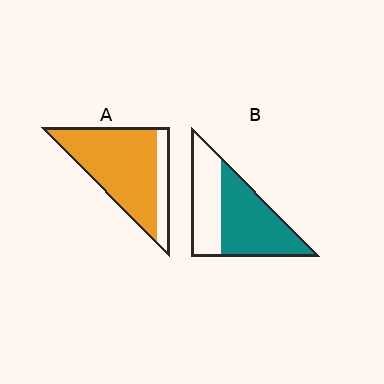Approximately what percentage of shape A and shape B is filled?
A is approximately 80% and B is approximately 60%.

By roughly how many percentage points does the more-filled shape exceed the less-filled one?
By roughly 20 percentage points (A over B).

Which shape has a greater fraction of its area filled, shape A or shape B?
Shape A.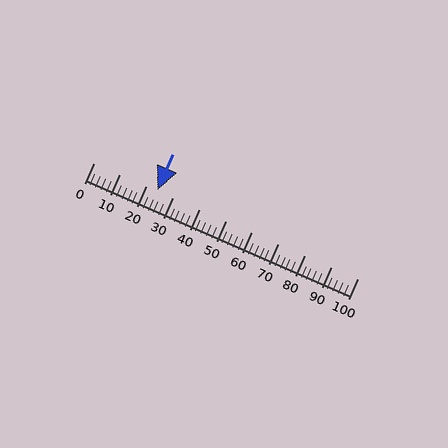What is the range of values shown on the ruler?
The ruler shows values from 0 to 100.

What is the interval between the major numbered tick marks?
The major tick marks are spaced 10 units apart.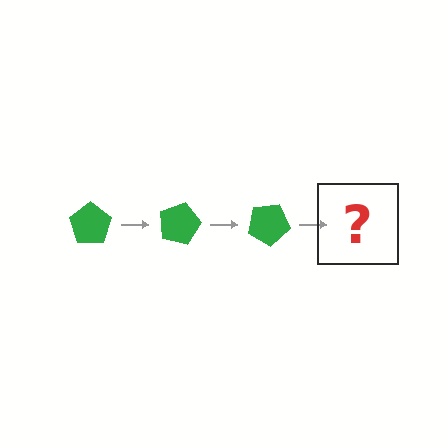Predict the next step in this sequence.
The next step is a green pentagon rotated 45 degrees.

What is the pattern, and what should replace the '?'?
The pattern is that the pentagon rotates 15 degrees each step. The '?' should be a green pentagon rotated 45 degrees.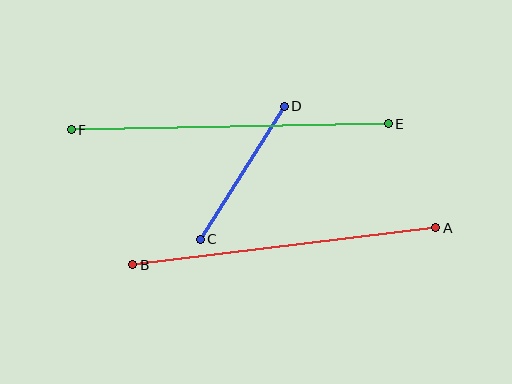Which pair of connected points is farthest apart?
Points E and F are farthest apart.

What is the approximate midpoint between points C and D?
The midpoint is at approximately (242, 173) pixels.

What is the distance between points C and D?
The distance is approximately 157 pixels.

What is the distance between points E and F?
The distance is approximately 317 pixels.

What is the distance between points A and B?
The distance is approximately 305 pixels.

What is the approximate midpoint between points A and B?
The midpoint is at approximately (284, 246) pixels.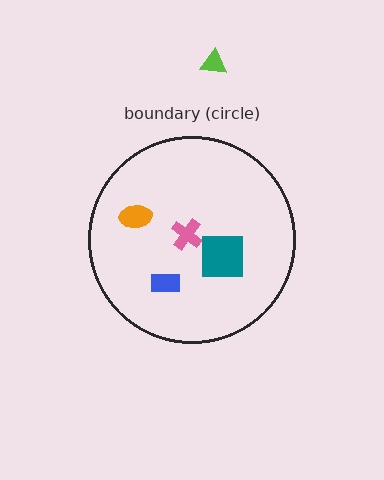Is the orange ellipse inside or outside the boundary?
Inside.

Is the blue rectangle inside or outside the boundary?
Inside.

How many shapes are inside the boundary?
4 inside, 1 outside.